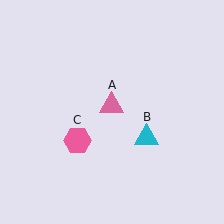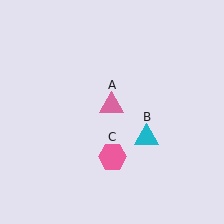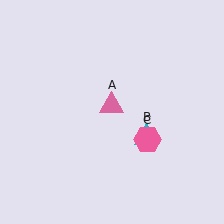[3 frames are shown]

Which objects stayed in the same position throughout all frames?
Pink triangle (object A) and cyan triangle (object B) remained stationary.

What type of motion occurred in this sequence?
The pink hexagon (object C) rotated counterclockwise around the center of the scene.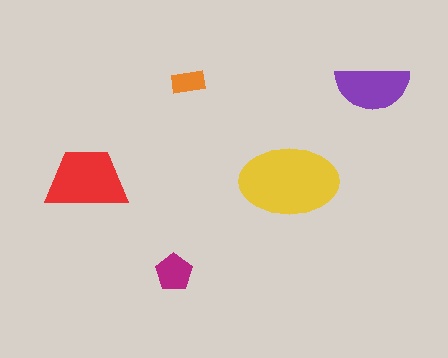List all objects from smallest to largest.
The orange rectangle, the magenta pentagon, the purple semicircle, the red trapezoid, the yellow ellipse.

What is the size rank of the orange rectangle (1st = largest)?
5th.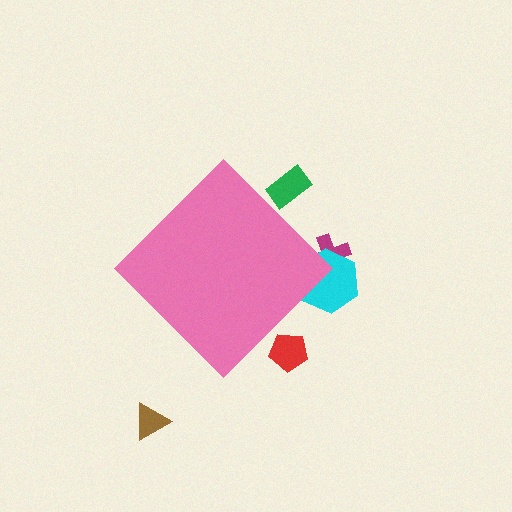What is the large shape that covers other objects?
A pink diamond.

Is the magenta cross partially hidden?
Yes, the magenta cross is partially hidden behind the pink diamond.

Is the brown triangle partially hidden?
No, the brown triangle is fully visible.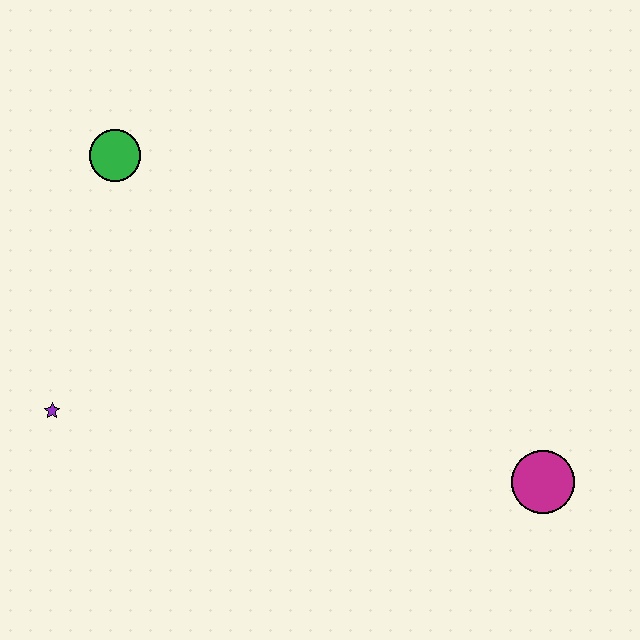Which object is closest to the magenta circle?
The purple star is closest to the magenta circle.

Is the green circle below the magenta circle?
No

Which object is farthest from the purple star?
The magenta circle is farthest from the purple star.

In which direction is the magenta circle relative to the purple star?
The magenta circle is to the right of the purple star.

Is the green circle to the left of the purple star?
No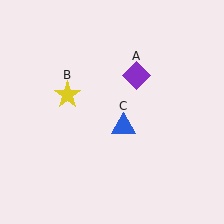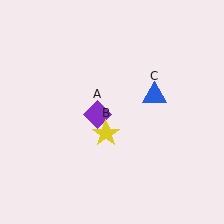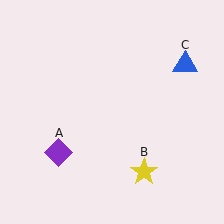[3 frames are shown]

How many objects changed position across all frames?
3 objects changed position: purple diamond (object A), yellow star (object B), blue triangle (object C).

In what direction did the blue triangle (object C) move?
The blue triangle (object C) moved up and to the right.